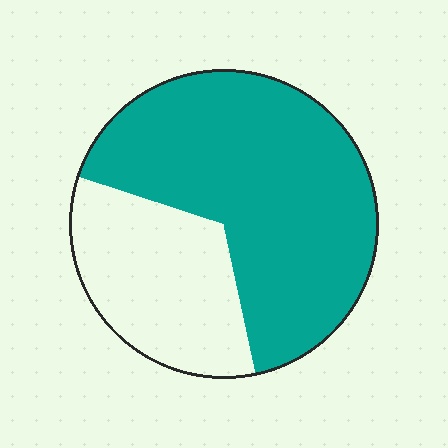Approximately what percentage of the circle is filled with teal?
Approximately 65%.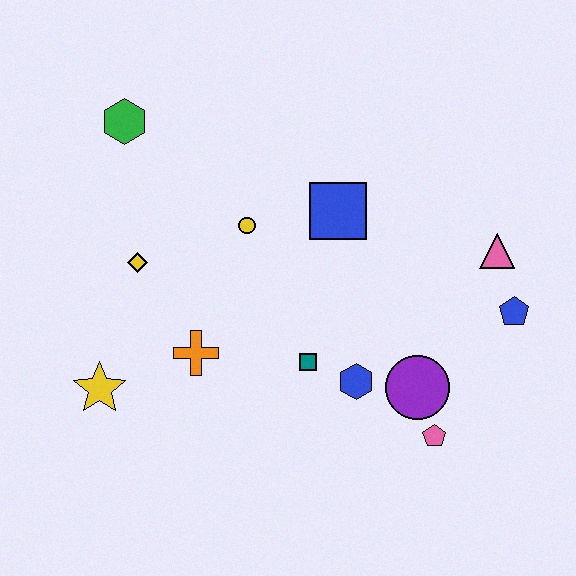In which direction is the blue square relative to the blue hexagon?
The blue square is above the blue hexagon.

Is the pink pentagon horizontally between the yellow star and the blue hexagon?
No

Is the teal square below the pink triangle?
Yes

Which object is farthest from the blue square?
The yellow star is farthest from the blue square.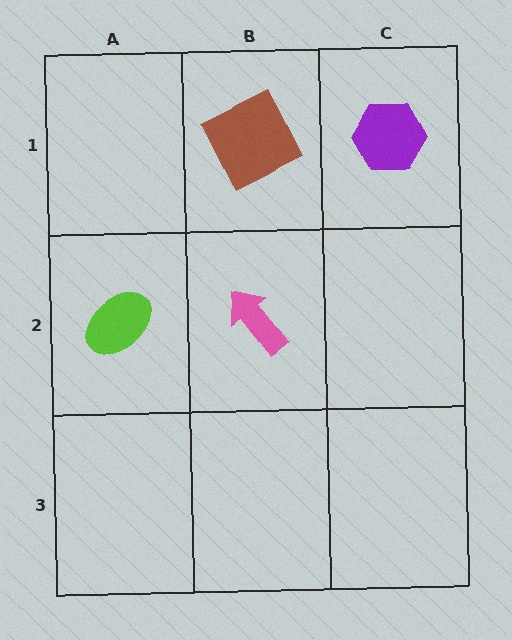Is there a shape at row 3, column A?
No, that cell is empty.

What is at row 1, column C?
A purple hexagon.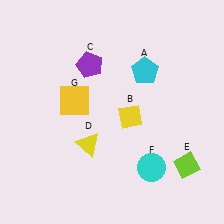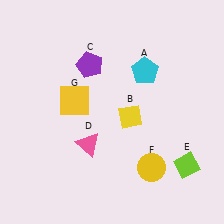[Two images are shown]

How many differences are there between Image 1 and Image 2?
There are 2 differences between the two images.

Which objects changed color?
D changed from yellow to pink. F changed from cyan to yellow.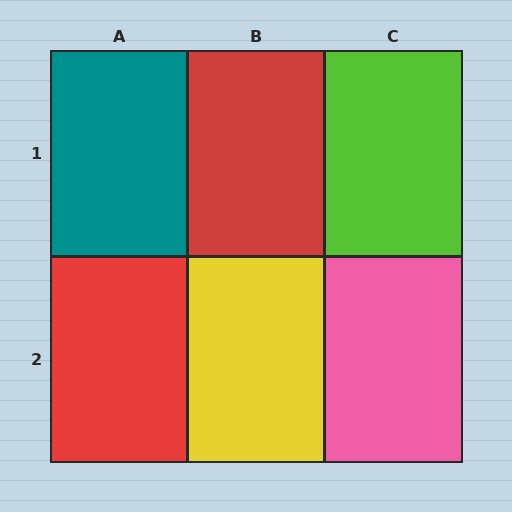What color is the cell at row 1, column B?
Red.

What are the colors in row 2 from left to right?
Red, yellow, pink.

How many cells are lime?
1 cell is lime.